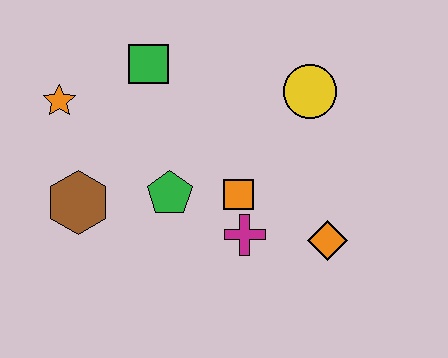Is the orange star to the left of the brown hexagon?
Yes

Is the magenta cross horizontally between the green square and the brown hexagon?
No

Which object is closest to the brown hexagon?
The green pentagon is closest to the brown hexagon.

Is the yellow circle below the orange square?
No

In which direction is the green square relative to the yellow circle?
The green square is to the left of the yellow circle.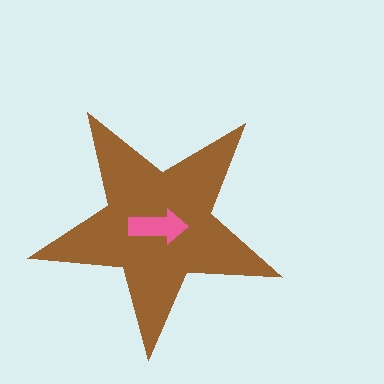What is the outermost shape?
The brown star.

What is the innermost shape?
The pink arrow.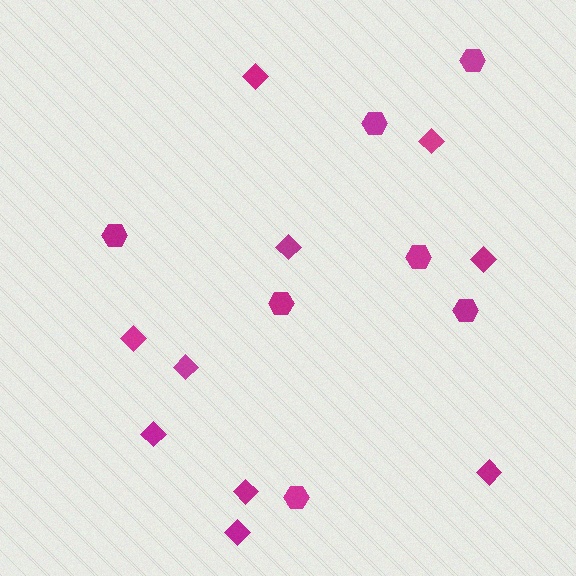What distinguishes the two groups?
There are 2 groups: one group of diamonds (10) and one group of hexagons (7).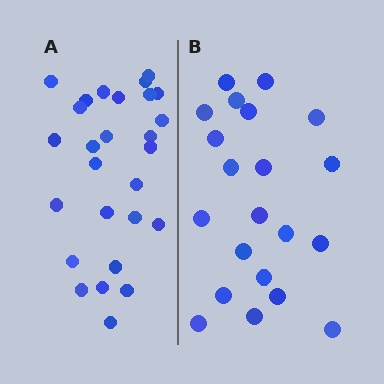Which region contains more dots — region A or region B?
Region A (the left region) has more dots.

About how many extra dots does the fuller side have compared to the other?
Region A has about 6 more dots than region B.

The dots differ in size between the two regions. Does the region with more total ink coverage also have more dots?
No. Region B has more total ink coverage because its dots are larger, but region A actually contains more individual dots. Total area can be misleading — the number of items is what matters here.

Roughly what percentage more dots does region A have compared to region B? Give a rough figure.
About 30% more.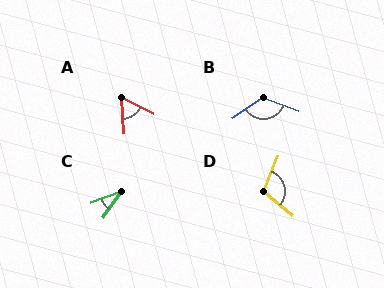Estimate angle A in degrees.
Approximately 58 degrees.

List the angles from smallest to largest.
C (34°), A (58°), D (107°), B (125°).